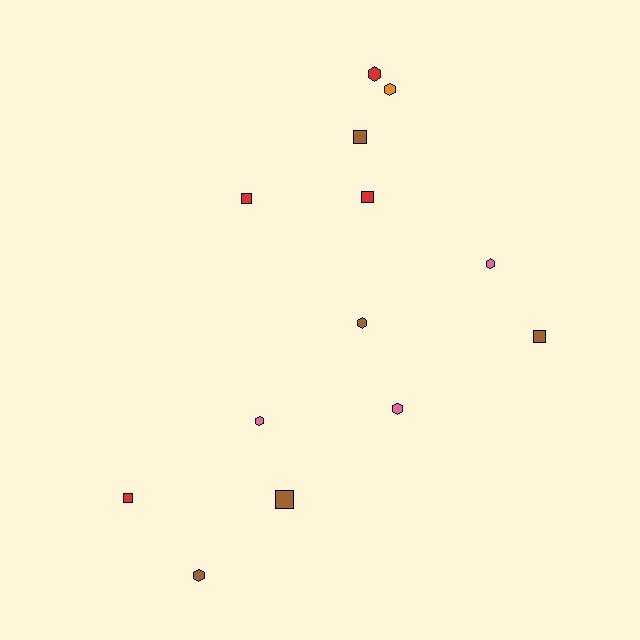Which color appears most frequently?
Brown, with 5 objects.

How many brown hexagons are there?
There are 2 brown hexagons.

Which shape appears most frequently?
Hexagon, with 7 objects.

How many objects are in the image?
There are 13 objects.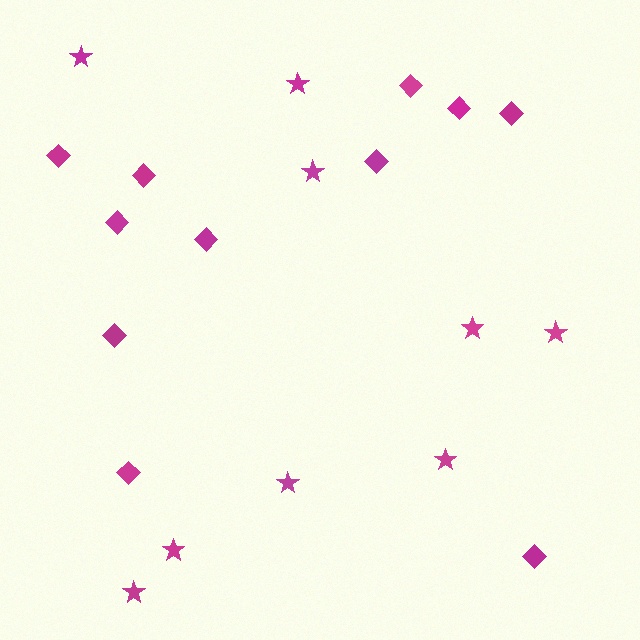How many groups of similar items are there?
There are 2 groups: one group of diamonds (11) and one group of stars (9).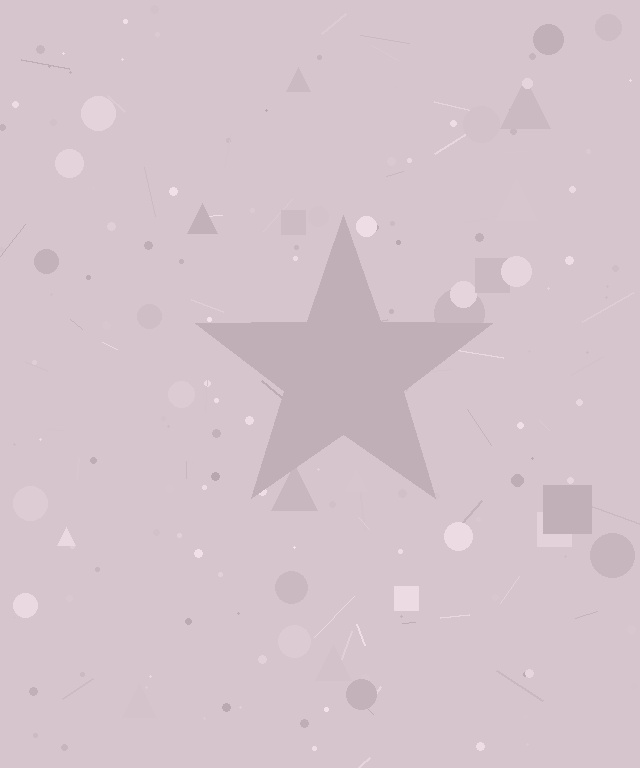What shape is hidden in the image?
A star is hidden in the image.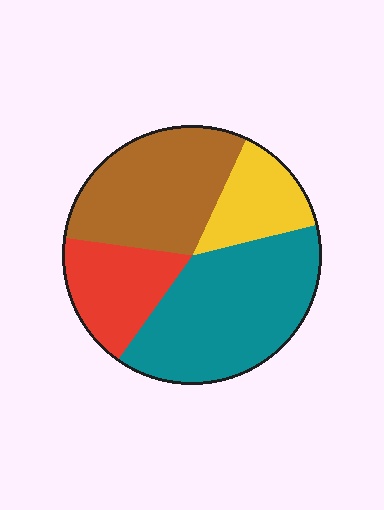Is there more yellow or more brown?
Brown.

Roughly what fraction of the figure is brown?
Brown covers around 30% of the figure.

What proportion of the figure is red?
Red takes up about one sixth (1/6) of the figure.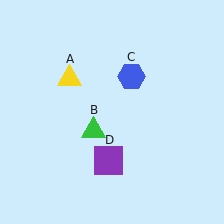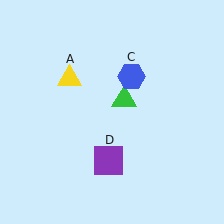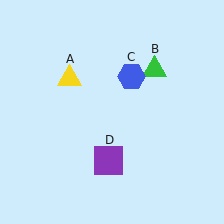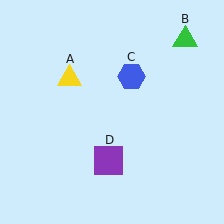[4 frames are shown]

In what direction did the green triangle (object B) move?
The green triangle (object B) moved up and to the right.